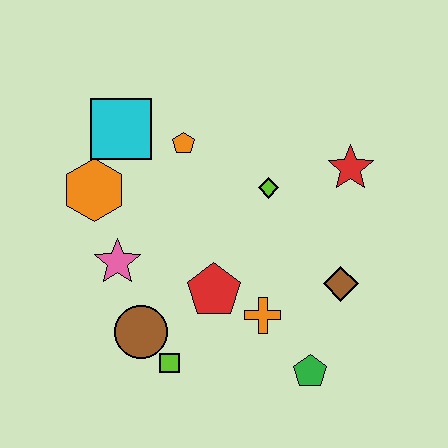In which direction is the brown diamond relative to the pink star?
The brown diamond is to the right of the pink star.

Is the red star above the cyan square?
No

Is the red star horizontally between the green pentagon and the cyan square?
No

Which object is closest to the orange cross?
The red pentagon is closest to the orange cross.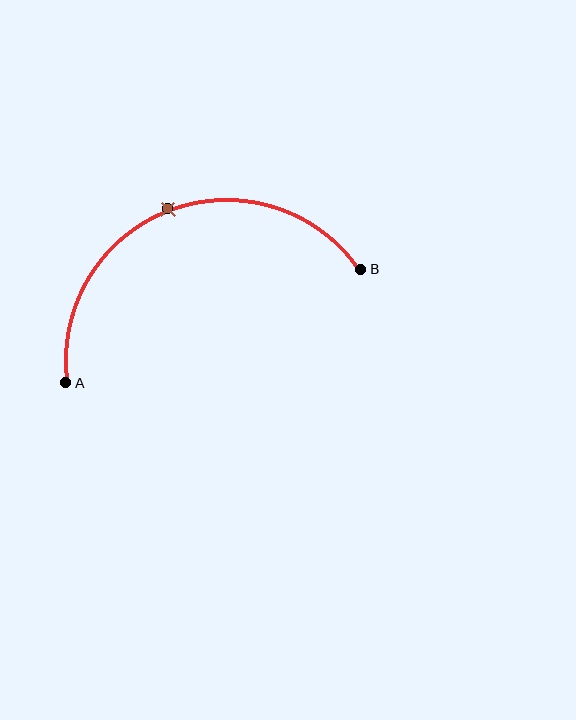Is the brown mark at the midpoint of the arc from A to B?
Yes. The brown mark lies on the arc at equal arc-length from both A and B — it is the arc midpoint.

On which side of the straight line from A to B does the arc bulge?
The arc bulges above the straight line connecting A and B.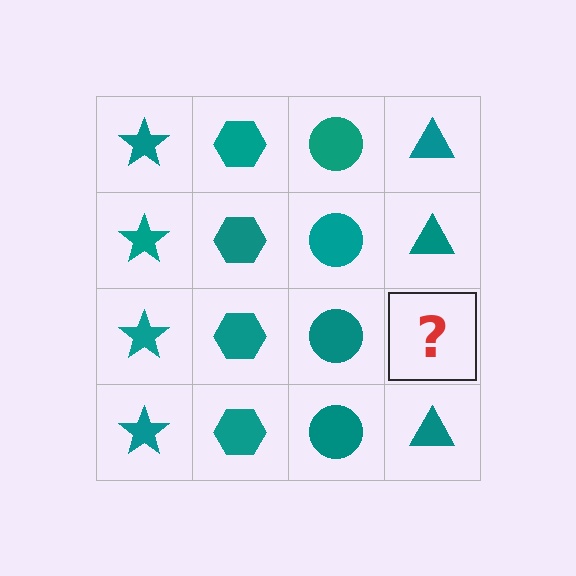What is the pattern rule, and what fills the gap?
The rule is that each column has a consistent shape. The gap should be filled with a teal triangle.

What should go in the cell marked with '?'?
The missing cell should contain a teal triangle.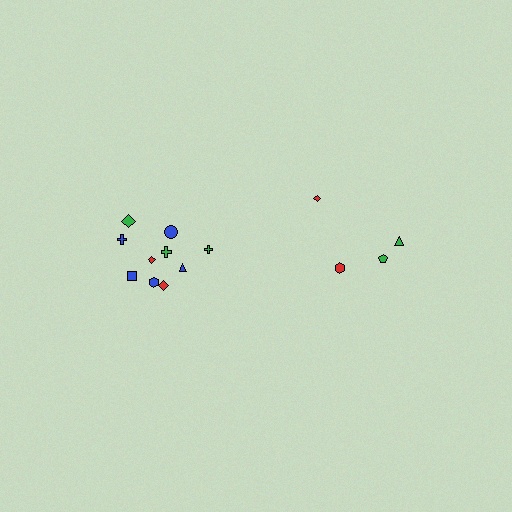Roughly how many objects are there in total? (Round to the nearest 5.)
Roughly 15 objects in total.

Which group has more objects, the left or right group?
The left group.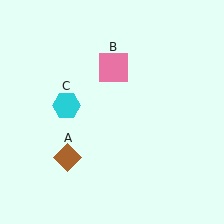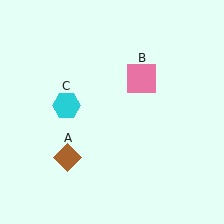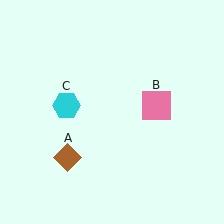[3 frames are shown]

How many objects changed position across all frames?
1 object changed position: pink square (object B).